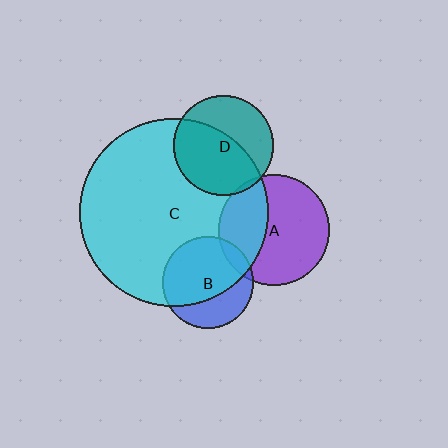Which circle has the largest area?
Circle C (cyan).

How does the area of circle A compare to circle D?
Approximately 1.2 times.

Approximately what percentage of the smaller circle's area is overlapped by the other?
Approximately 60%.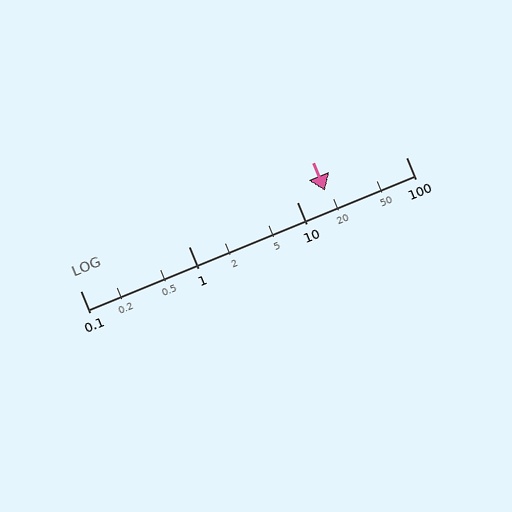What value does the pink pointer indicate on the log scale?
The pointer indicates approximately 18.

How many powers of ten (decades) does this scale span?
The scale spans 3 decades, from 0.1 to 100.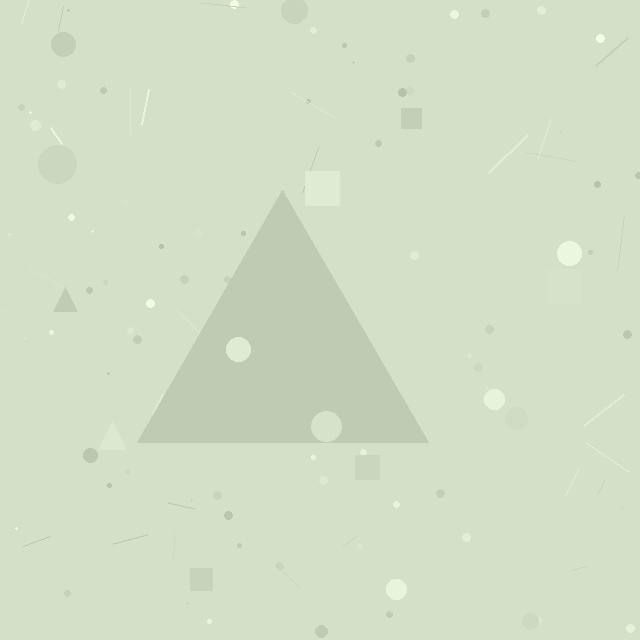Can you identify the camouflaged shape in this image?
The camouflaged shape is a triangle.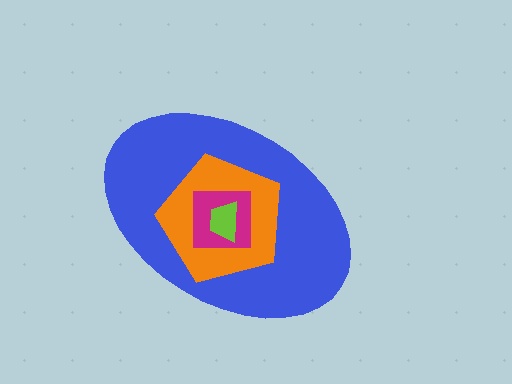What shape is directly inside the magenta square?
The lime trapezoid.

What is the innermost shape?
The lime trapezoid.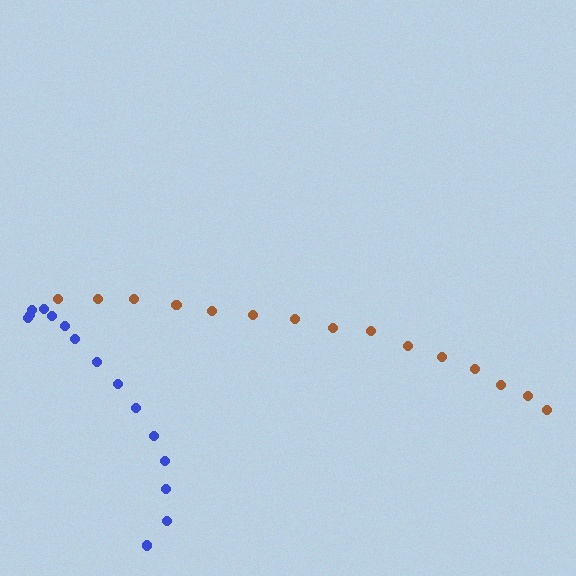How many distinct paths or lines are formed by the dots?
There are 2 distinct paths.